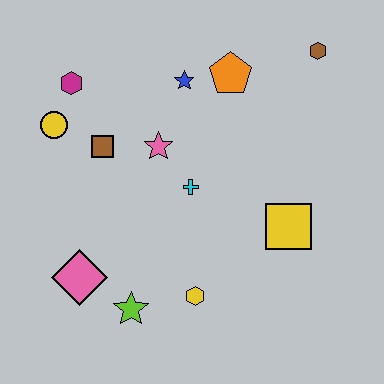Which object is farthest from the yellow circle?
The brown hexagon is farthest from the yellow circle.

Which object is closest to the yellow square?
The cyan cross is closest to the yellow square.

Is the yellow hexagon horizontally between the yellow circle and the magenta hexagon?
No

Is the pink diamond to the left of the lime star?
Yes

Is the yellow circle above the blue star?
No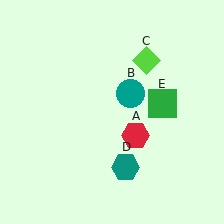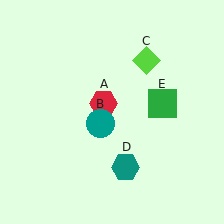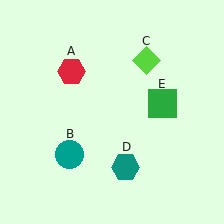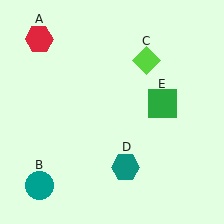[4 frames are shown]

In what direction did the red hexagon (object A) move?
The red hexagon (object A) moved up and to the left.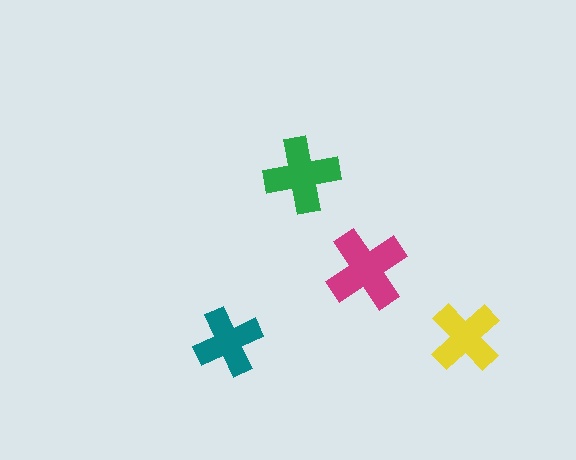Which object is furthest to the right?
The yellow cross is rightmost.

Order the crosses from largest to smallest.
the magenta one, the green one, the yellow one, the teal one.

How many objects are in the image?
There are 4 objects in the image.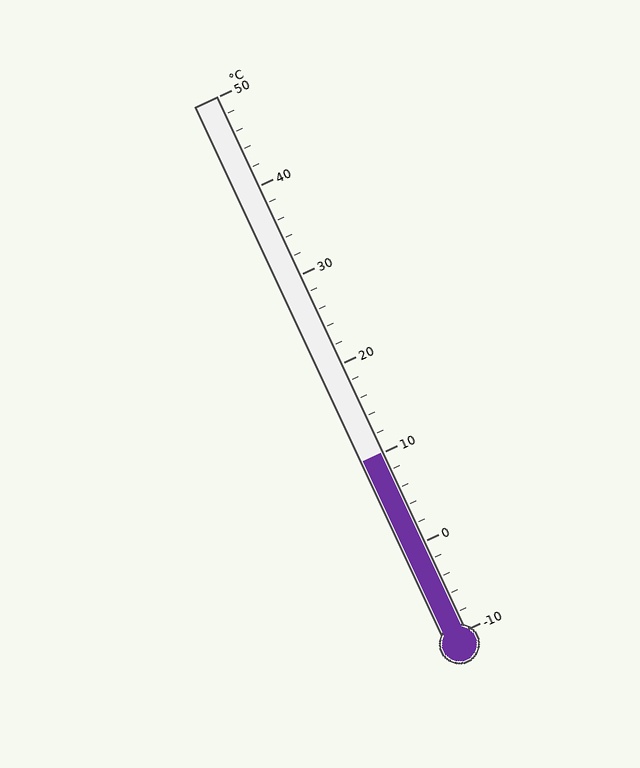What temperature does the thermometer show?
The thermometer shows approximately 10°C.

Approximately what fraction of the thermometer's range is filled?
The thermometer is filled to approximately 35% of its range.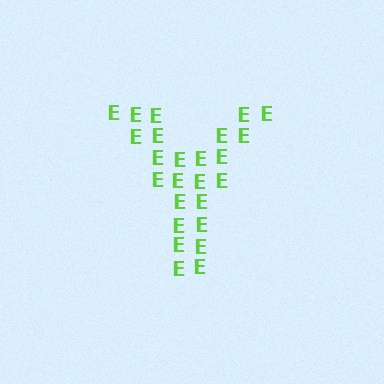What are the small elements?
The small elements are letter E's.